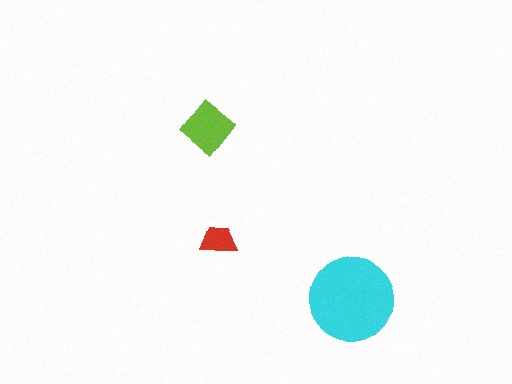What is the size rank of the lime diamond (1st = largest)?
2nd.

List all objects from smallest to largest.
The red trapezoid, the lime diamond, the cyan circle.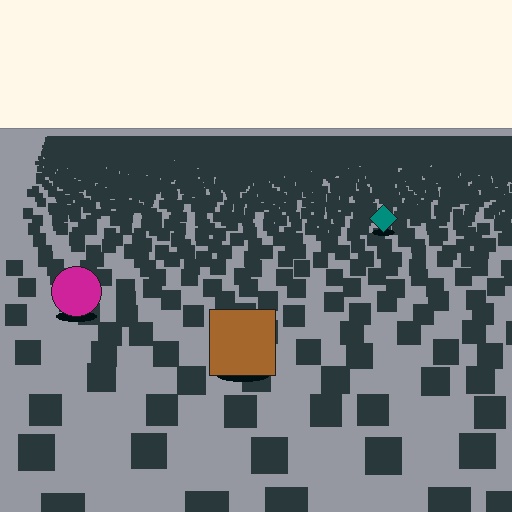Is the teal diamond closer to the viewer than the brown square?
No. The brown square is closer — you can tell from the texture gradient: the ground texture is coarser near it.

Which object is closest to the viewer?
The brown square is closest. The texture marks near it are larger and more spread out.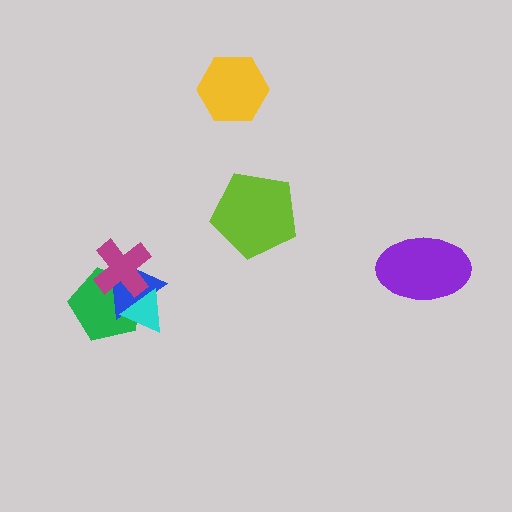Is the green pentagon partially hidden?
Yes, it is partially covered by another shape.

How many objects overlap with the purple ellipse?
0 objects overlap with the purple ellipse.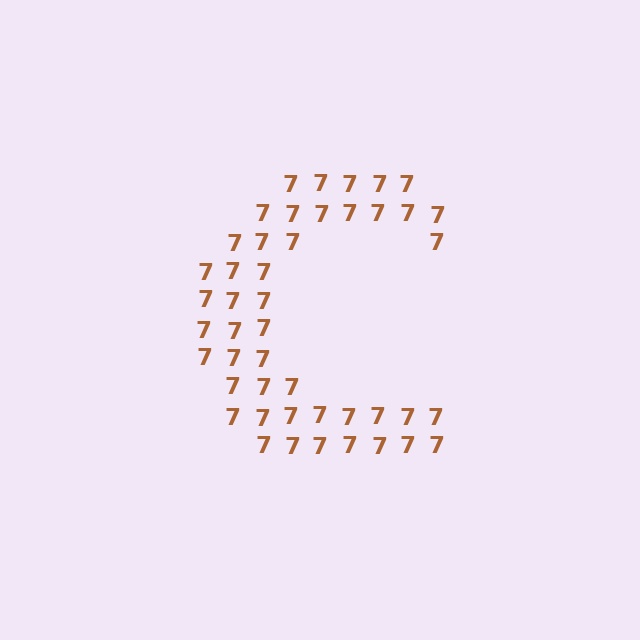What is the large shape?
The large shape is the letter C.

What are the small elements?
The small elements are digit 7's.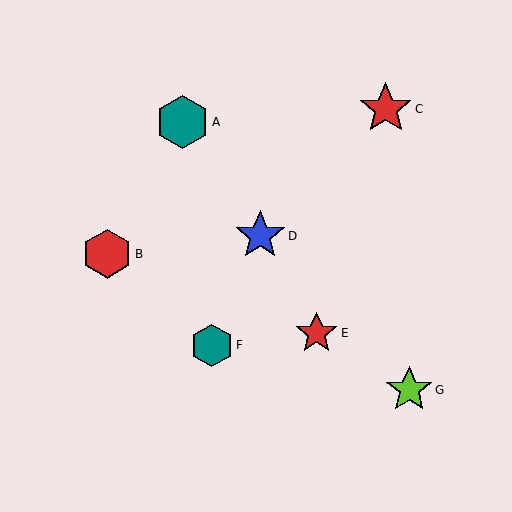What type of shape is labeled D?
Shape D is a blue star.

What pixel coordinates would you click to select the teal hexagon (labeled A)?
Click at (182, 122) to select the teal hexagon A.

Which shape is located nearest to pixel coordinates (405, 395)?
The lime star (labeled G) at (409, 390) is nearest to that location.